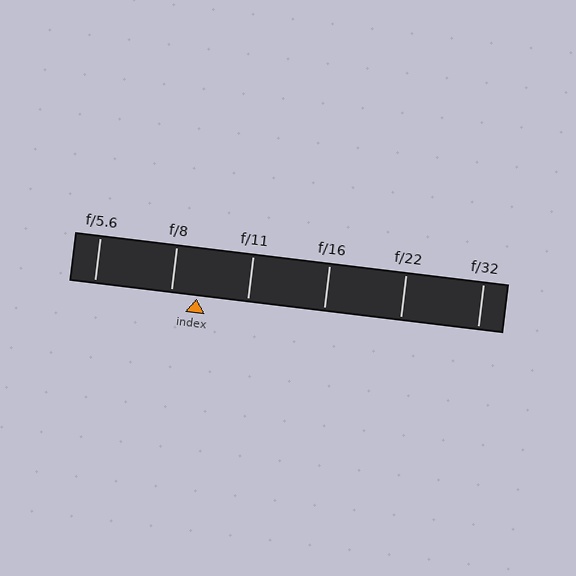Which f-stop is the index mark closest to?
The index mark is closest to f/8.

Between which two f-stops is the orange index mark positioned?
The index mark is between f/8 and f/11.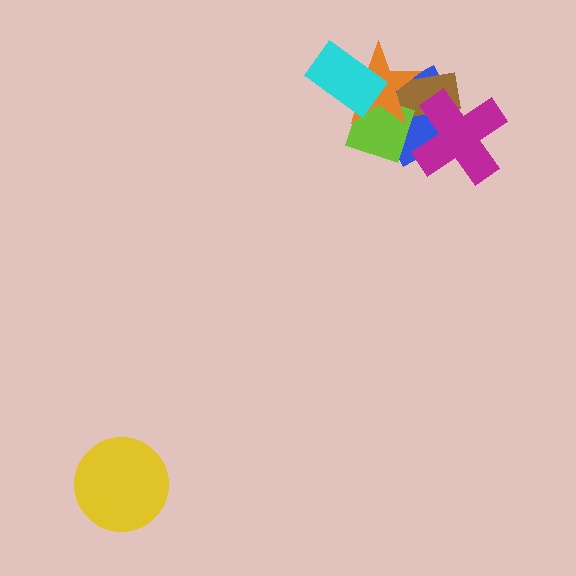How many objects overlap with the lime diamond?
4 objects overlap with the lime diamond.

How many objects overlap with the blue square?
4 objects overlap with the blue square.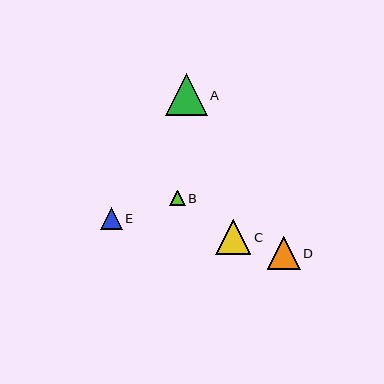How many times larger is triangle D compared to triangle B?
Triangle D is approximately 2.1 times the size of triangle B.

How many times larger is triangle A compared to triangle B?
Triangle A is approximately 2.7 times the size of triangle B.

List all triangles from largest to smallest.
From largest to smallest: A, C, D, E, B.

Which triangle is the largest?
Triangle A is the largest with a size of approximately 42 pixels.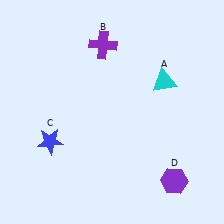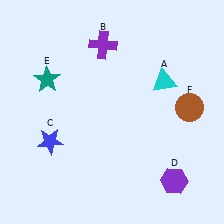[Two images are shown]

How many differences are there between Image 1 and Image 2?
There are 2 differences between the two images.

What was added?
A teal star (E), a brown circle (F) were added in Image 2.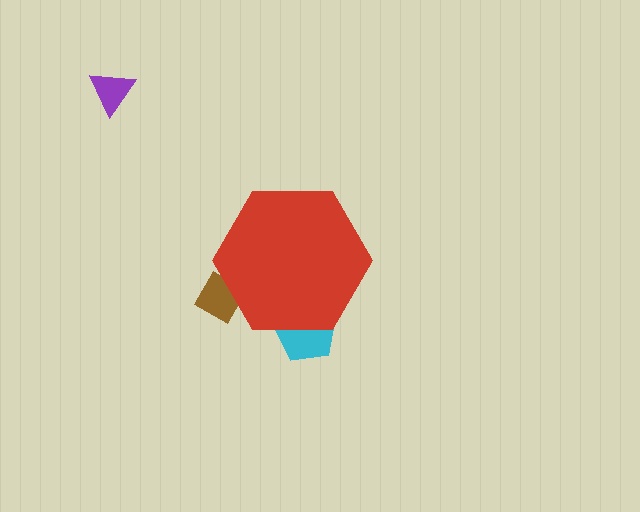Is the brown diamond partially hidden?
Yes, the brown diamond is partially hidden behind the red hexagon.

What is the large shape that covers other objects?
A red hexagon.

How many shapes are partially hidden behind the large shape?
2 shapes are partially hidden.